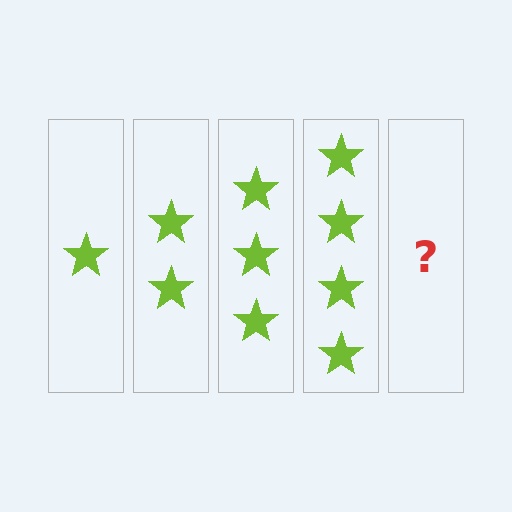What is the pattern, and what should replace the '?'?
The pattern is that each step adds one more star. The '?' should be 5 stars.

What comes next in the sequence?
The next element should be 5 stars.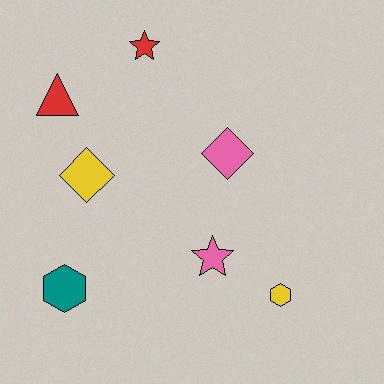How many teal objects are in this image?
There is 1 teal object.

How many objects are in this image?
There are 7 objects.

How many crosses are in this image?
There are no crosses.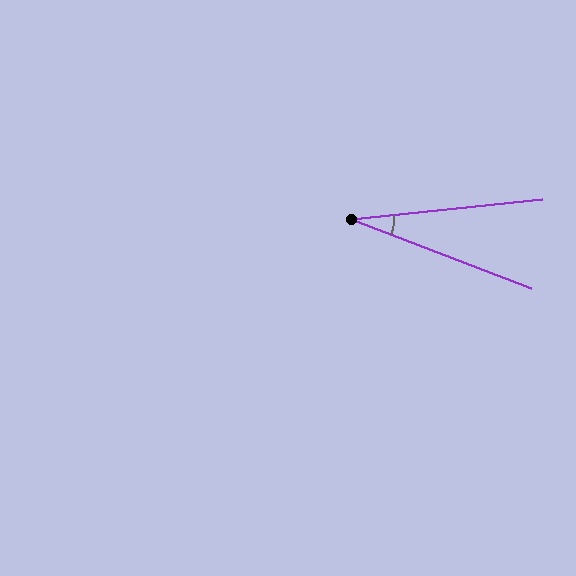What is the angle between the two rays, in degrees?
Approximately 27 degrees.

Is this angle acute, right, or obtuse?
It is acute.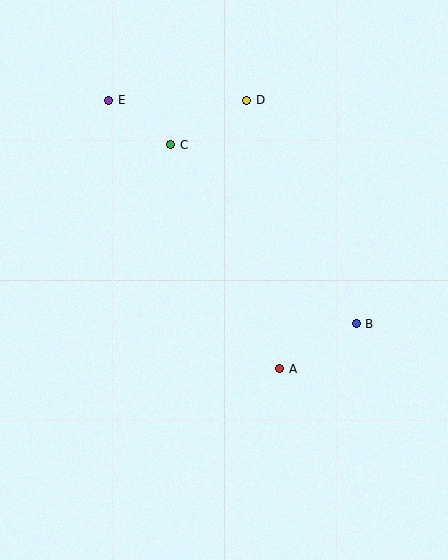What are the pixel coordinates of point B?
Point B is at (356, 324).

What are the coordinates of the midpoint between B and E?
The midpoint between B and E is at (232, 212).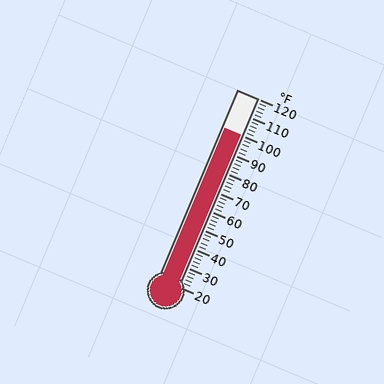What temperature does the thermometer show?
The thermometer shows approximately 100°F.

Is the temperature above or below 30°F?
The temperature is above 30°F.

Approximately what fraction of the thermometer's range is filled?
The thermometer is filled to approximately 80% of its range.